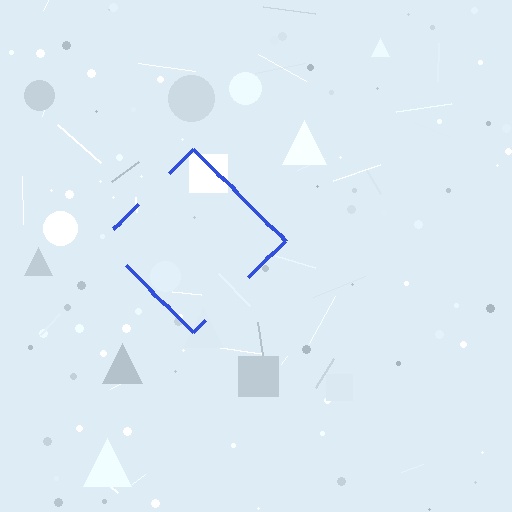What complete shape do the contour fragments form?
The contour fragments form a diamond.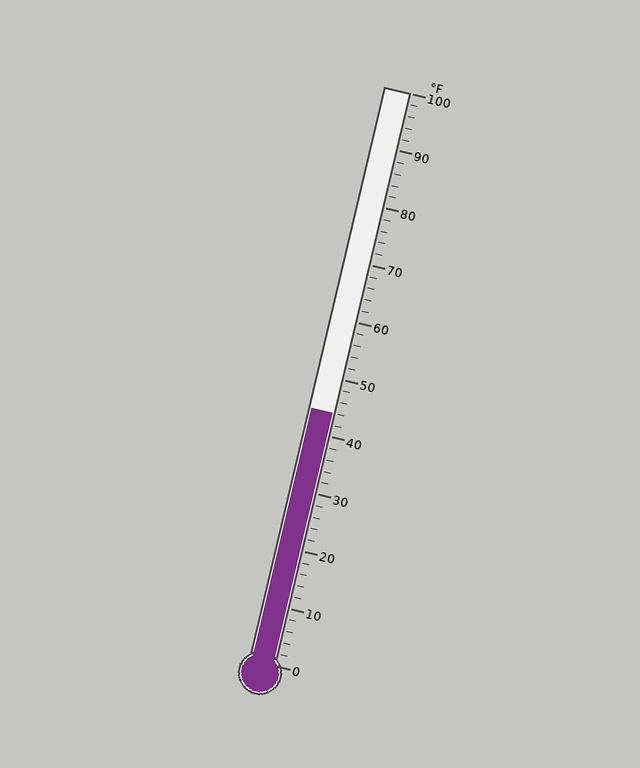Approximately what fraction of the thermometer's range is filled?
The thermometer is filled to approximately 45% of its range.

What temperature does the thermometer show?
The thermometer shows approximately 44°F.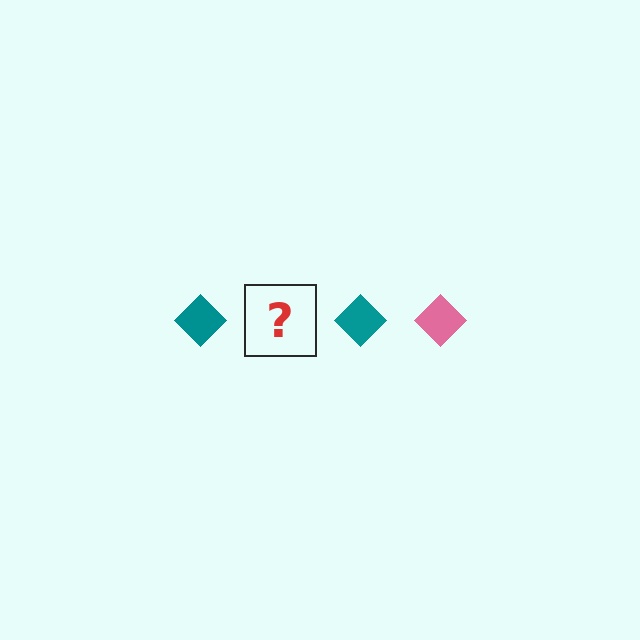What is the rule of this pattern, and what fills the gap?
The rule is that the pattern cycles through teal, pink diamonds. The gap should be filled with a pink diamond.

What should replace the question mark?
The question mark should be replaced with a pink diamond.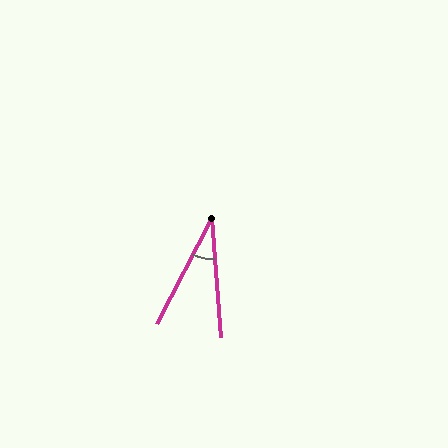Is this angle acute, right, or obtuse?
It is acute.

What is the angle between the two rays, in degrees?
Approximately 32 degrees.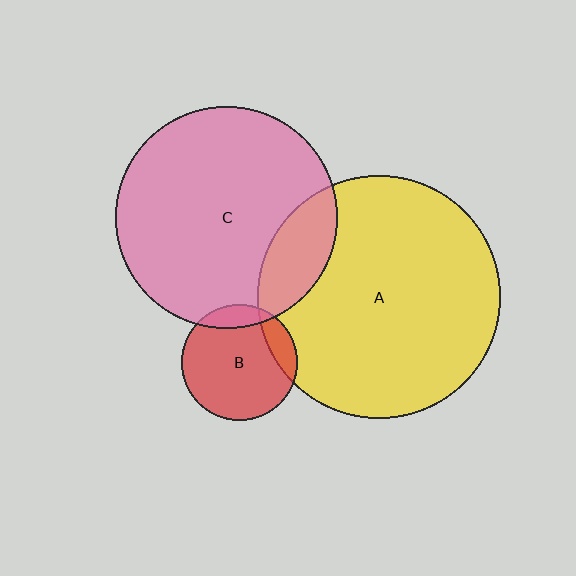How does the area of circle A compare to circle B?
Approximately 4.4 times.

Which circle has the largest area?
Circle A (yellow).